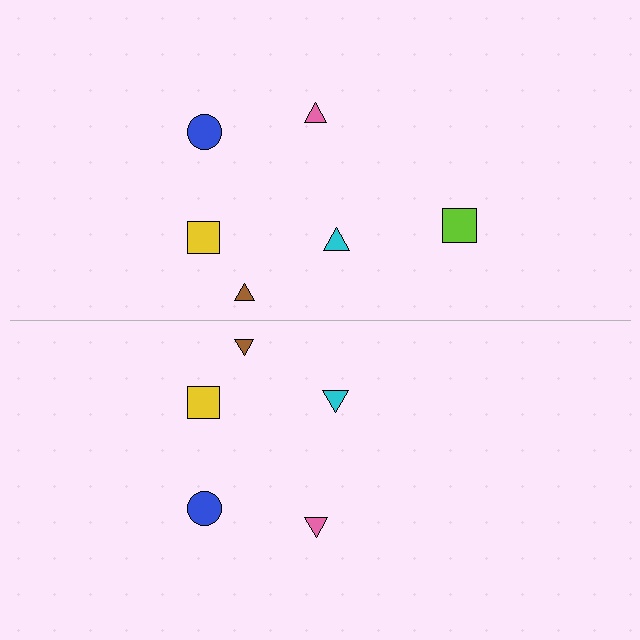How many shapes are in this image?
There are 11 shapes in this image.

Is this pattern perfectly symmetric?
No, the pattern is not perfectly symmetric. A lime square is missing from the bottom side.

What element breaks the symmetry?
A lime square is missing from the bottom side.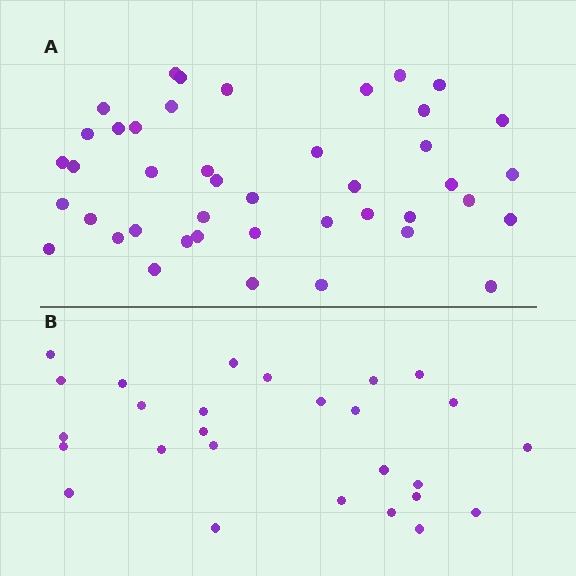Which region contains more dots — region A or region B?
Region A (the top region) has more dots.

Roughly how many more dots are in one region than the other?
Region A has approximately 15 more dots than region B.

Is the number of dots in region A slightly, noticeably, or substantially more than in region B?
Region A has substantially more. The ratio is roughly 1.6 to 1.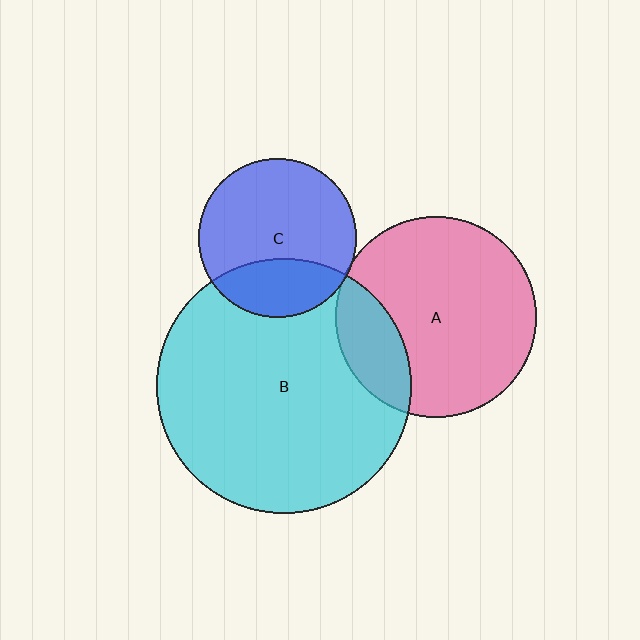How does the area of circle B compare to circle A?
Approximately 1.6 times.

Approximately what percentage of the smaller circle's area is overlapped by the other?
Approximately 5%.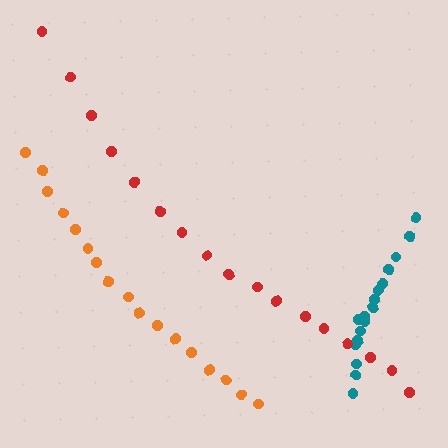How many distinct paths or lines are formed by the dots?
There are 3 distinct paths.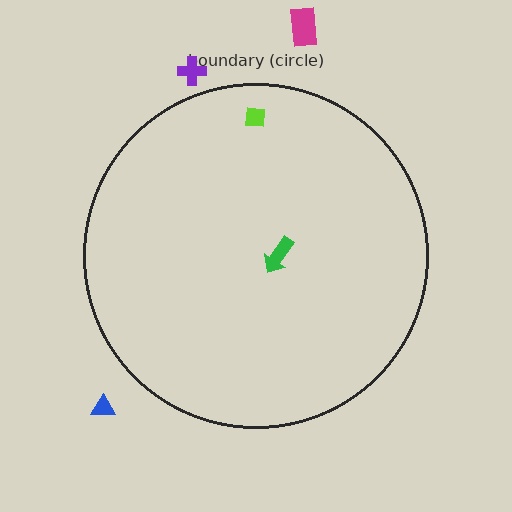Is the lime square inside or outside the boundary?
Inside.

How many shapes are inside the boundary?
2 inside, 3 outside.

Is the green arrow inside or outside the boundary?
Inside.